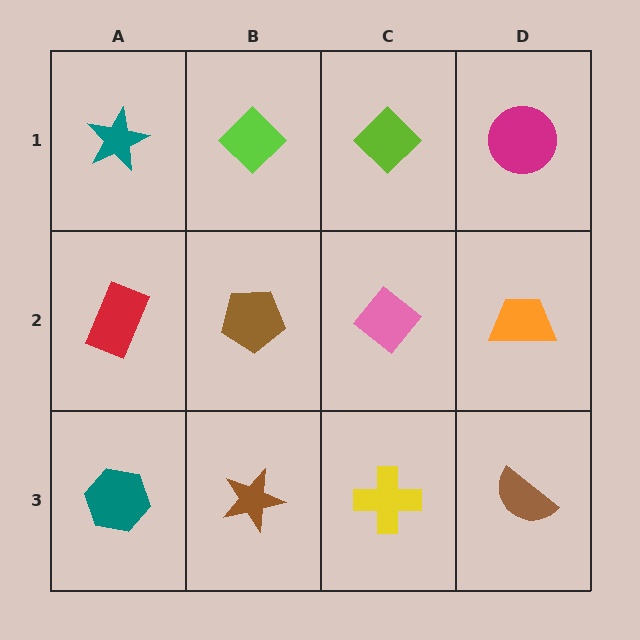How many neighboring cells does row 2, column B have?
4.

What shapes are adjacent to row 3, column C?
A pink diamond (row 2, column C), a brown star (row 3, column B), a brown semicircle (row 3, column D).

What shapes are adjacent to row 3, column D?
An orange trapezoid (row 2, column D), a yellow cross (row 3, column C).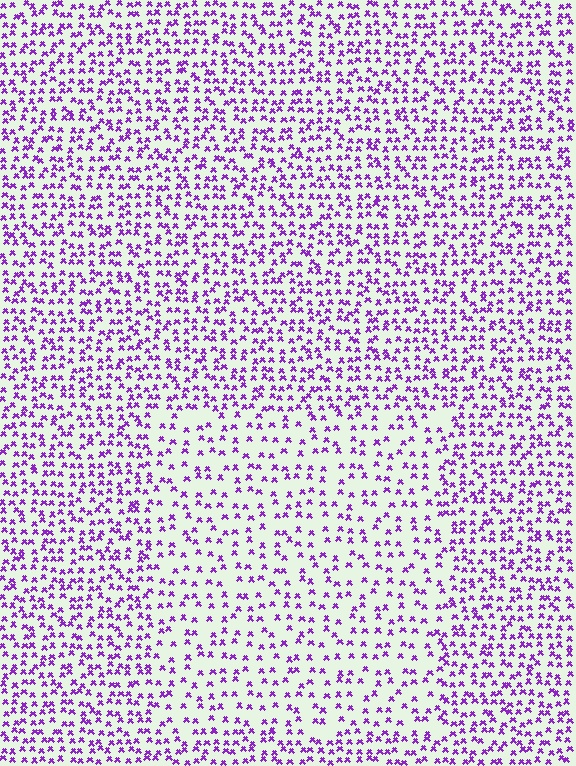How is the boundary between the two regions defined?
The boundary is defined by a change in element density (approximately 1.8x ratio). All elements are the same color, size, and shape.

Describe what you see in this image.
The image contains small purple elements arranged at two different densities. A rectangle-shaped region is visible where the elements are less densely packed than the surrounding area.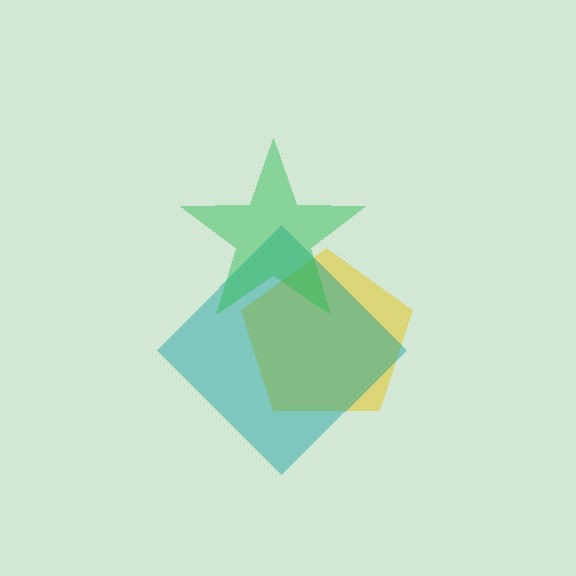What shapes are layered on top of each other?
The layered shapes are: a yellow pentagon, a teal diamond, a green star.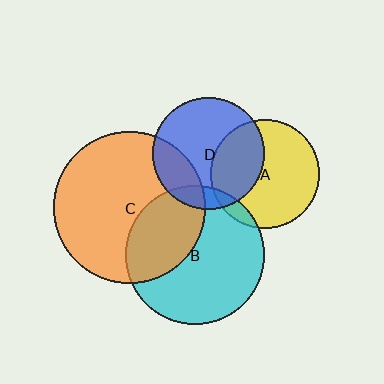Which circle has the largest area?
Circle C (orange).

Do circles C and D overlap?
Yes.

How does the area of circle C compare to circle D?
Approximately 1.9 times.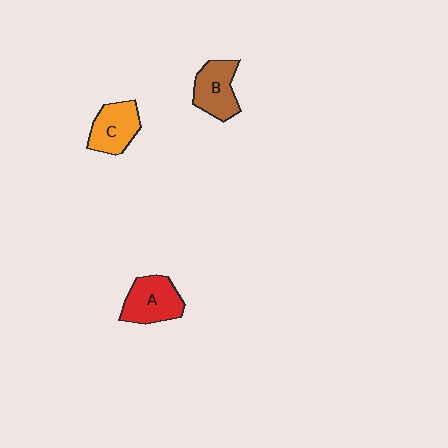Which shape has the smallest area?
Shape C (orange).